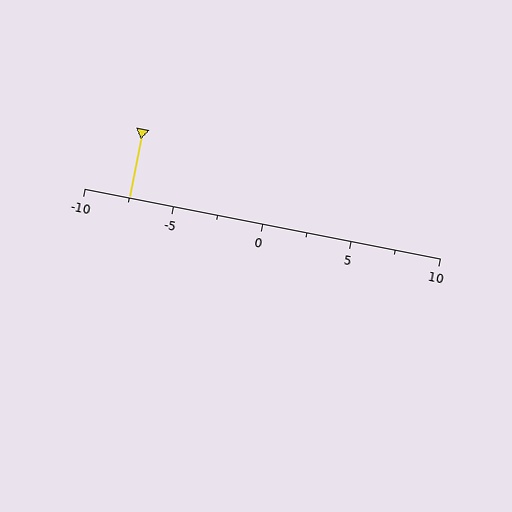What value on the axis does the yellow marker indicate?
The marker indicates approximately -7.5.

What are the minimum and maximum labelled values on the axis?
The axis runs from -10 to 10.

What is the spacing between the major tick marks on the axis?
The major ticks are spaced 5 apart.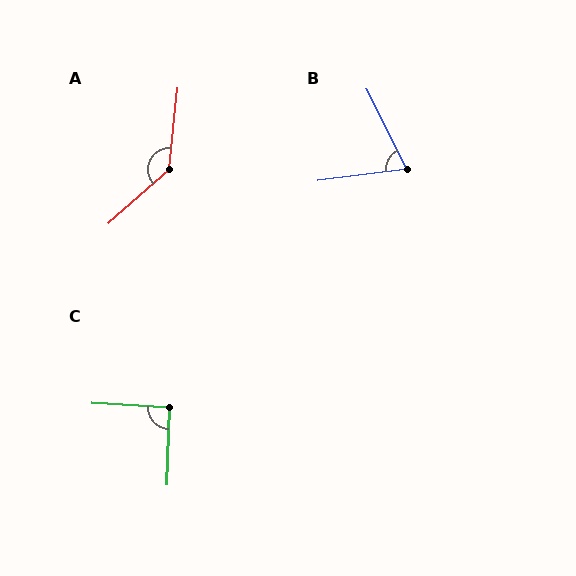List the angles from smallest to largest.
B (71°), C (92°), A (138°).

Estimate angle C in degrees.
Approximately 92 degrees.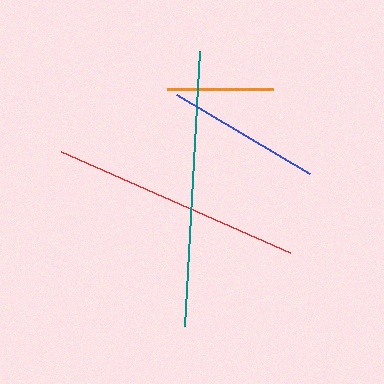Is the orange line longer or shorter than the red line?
The red line is longer than the orange line.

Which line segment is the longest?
The teal line is the longest at approximately 275 pixels.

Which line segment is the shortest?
The orange line is the shortest at approximately 106 pixels.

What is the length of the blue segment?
The blue segment is approximately 155 pixels long.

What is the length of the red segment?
The red segment is approximately 251 pixels long.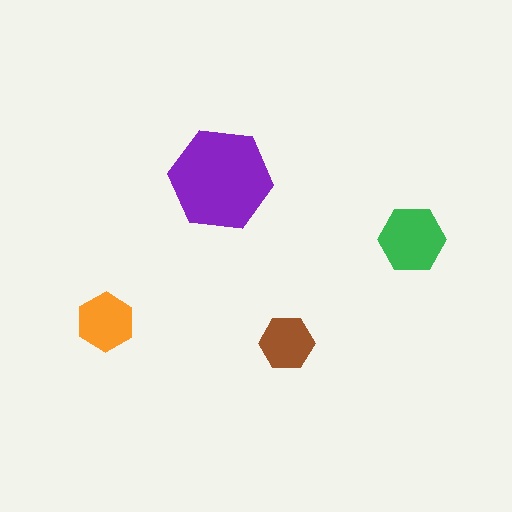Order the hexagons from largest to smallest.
the purple one, the green one, the orange one, the brown one.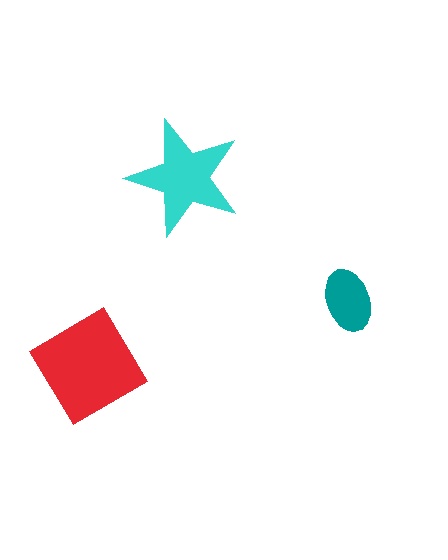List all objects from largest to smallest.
The red diamond, the cyan star, the teal ellipse.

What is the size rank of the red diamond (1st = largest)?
1st.